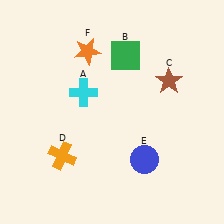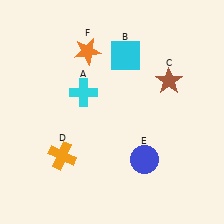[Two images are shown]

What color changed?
The square (B) changed from green in Image 1 to cyan in Image 2.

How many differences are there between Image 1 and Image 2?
There is 1 difference between the two images.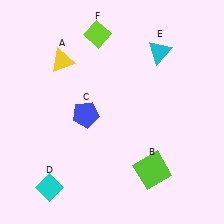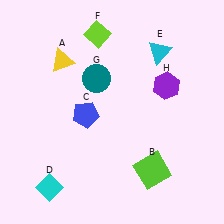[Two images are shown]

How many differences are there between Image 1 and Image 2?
There are 2 differences between the two images.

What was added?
A teal circle (G), a purple hexagon (H) were added in Image 2.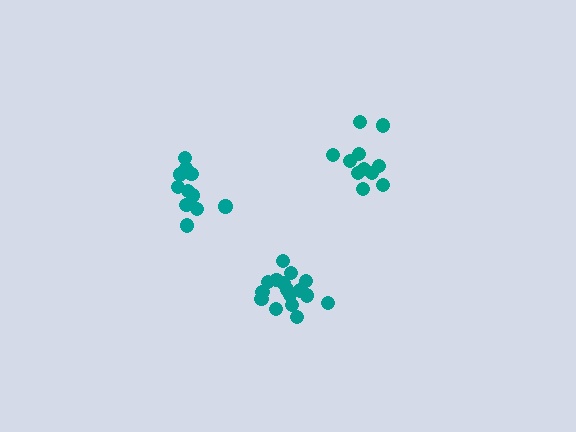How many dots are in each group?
Group 1: 11 dots, Group 2: 11 dots, Group 3: 16 dots (38 total).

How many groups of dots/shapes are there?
There are 3 groups.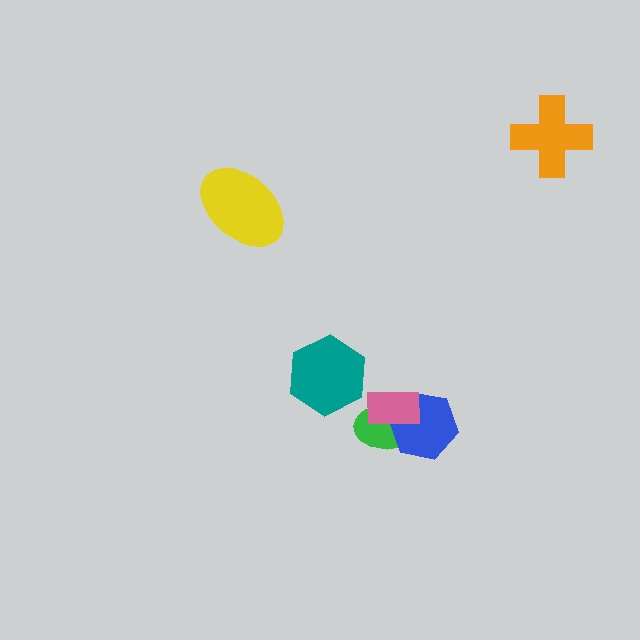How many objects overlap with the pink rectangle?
2 objects overlap with the pink rectangle.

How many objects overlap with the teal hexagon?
0 objects overlap with the teal hexagon.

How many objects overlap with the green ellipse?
2 objects overlap with the green ellipse.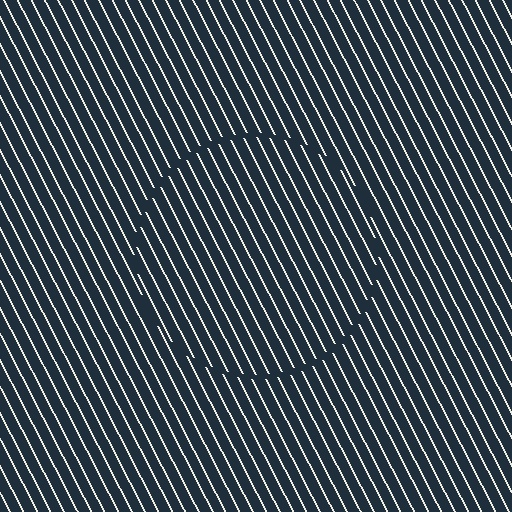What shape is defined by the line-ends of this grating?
An illusory circle. The interior of the shape contains the same grating, shifted by half a period — the contour is defined by the phase discontinuity where line-ends from the inner and outer gratings abut.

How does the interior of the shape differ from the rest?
The interior of the shape contains the same grating, shifted by half a period — the contour is defined by the phase discontinuity where line-ends from the inner and outer gratings abut.